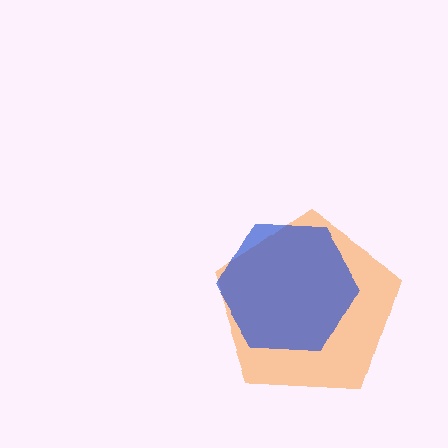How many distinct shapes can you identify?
There are 2 distinct shapes: an orange pentagon, a blue hexagon.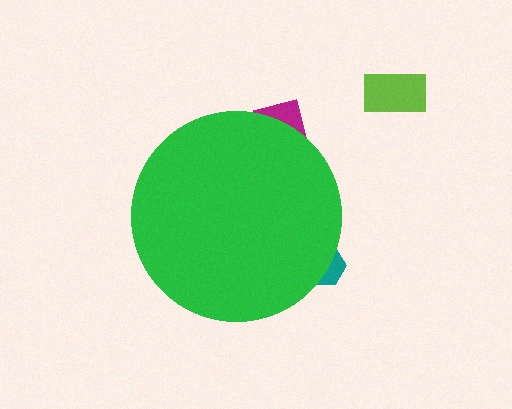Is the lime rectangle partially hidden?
No, the lime rectangle is fully visible.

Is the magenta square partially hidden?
Yes, the magenta square is partially hidden behind the green circle.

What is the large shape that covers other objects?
A green circle.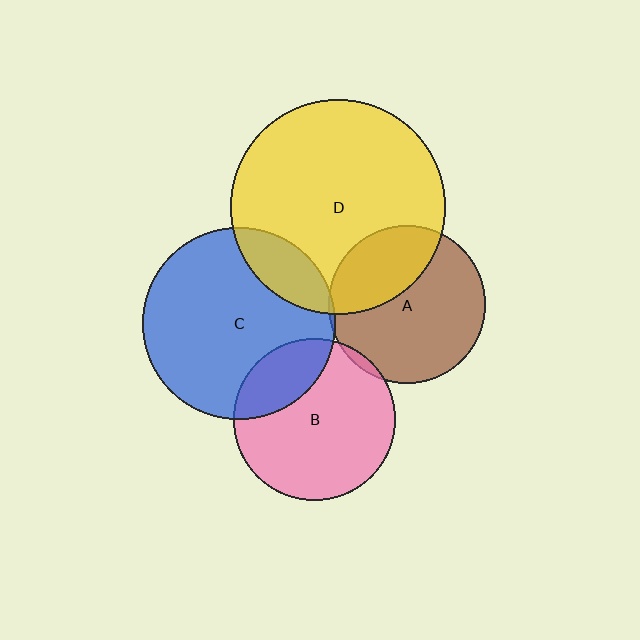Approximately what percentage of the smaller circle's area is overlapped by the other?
Approximately 25%.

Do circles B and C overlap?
Yes.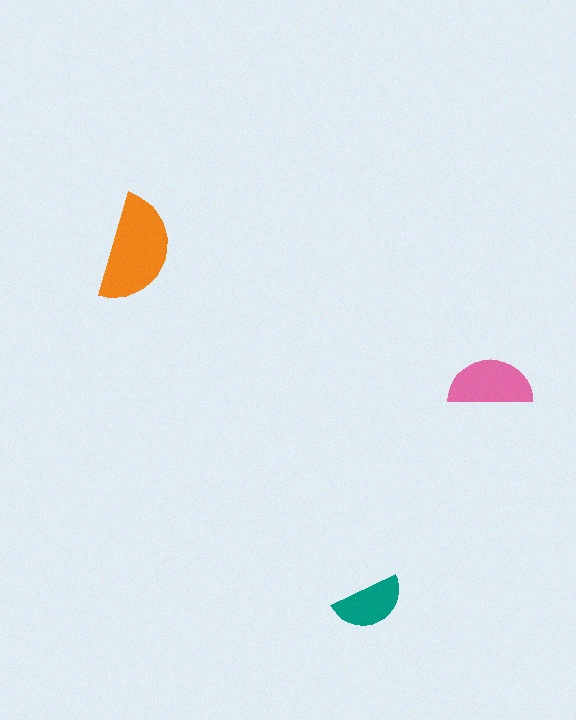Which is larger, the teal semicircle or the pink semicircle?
The pink one.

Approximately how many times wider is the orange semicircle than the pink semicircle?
About 1.5 times wider.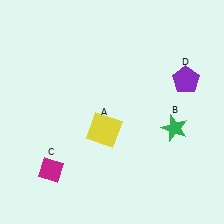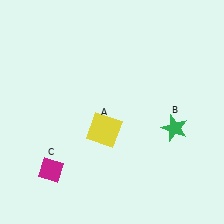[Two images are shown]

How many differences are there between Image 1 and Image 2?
There is 1 difference between the two images.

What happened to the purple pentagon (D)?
The purple pentagon (D) was removed in Image 2. It was in the top-right area of Image 1.